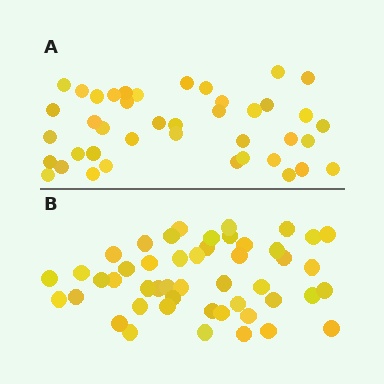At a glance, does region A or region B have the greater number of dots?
Region B (the bottom region) has more dots.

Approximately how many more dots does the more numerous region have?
Region B has roughly 8 or so more dots than region A.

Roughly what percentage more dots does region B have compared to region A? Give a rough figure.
About 15% more.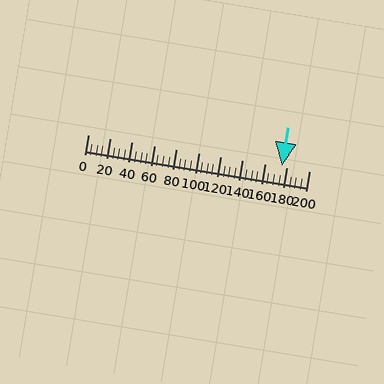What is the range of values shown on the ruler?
The ruler shows values from 0 to 200.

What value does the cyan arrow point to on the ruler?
The cyan arrow points to approximately 175.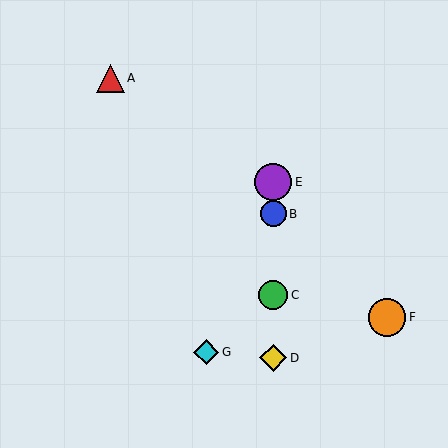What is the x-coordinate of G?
Object G is at x≈206.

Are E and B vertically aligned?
Yes, both are at x≈273.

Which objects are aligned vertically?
Objects B, C, D, E are aligned vertically.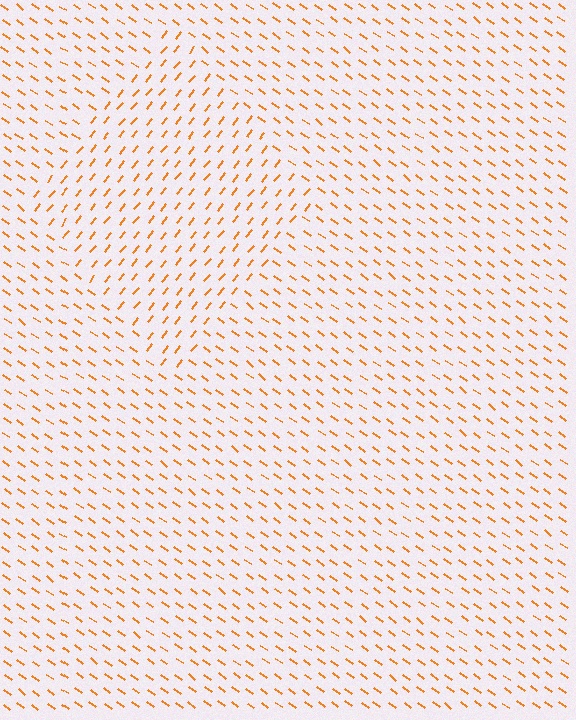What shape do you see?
I see a diamond.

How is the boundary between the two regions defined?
The boundary is defined purely by a change in line orientation (approximately 87 degrees difference). All lines are the same color and thickness.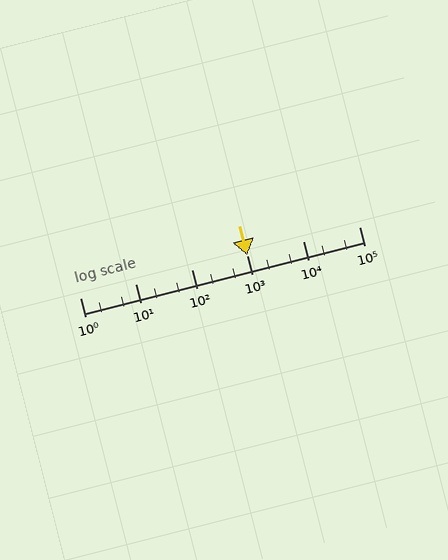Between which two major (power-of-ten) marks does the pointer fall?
The pointer is between 1000 and 10000.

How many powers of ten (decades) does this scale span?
The scale spans 5 decades, from 1 to 100000.